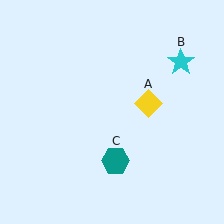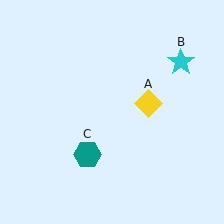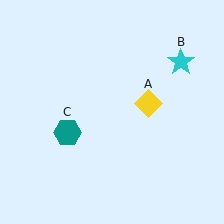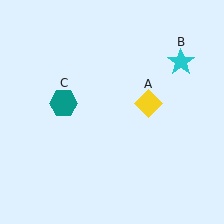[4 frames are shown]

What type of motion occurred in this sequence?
The teal hexagon (object C) rotated clockwise around the center of the scene.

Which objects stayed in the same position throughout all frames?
Yellow diamond (object A) and cyan star (object B) remained stationary.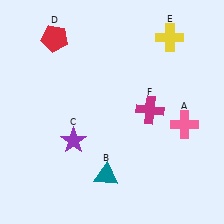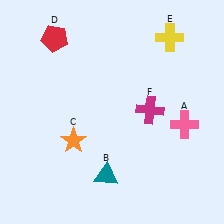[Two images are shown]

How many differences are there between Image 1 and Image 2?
There is 1 difference between the two images.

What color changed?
The star (C) changed from purple in Image 1 to orange in Image 2.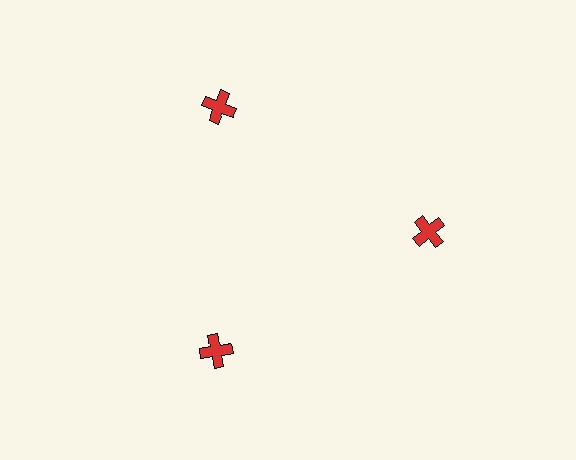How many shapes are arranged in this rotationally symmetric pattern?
There are 3 shapes, arranged in 3 groups of 1.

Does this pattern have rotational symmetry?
Yes, this pattern has 3-fold rotational symmetry. It looks the same after rotating 120 degrees around the center.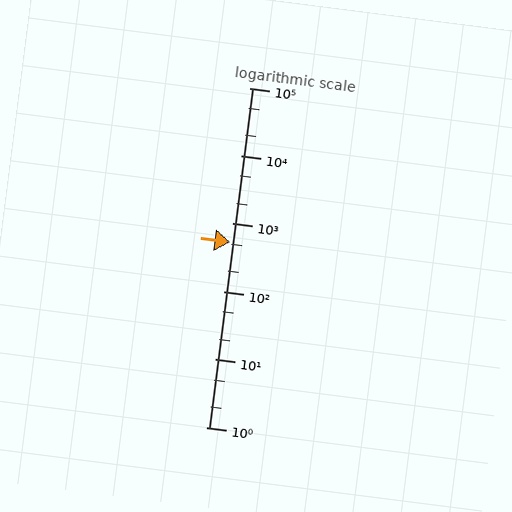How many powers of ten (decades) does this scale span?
The scale spans 5 decades, from 1 to 100000.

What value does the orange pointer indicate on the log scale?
The pointer indicates approximately 540.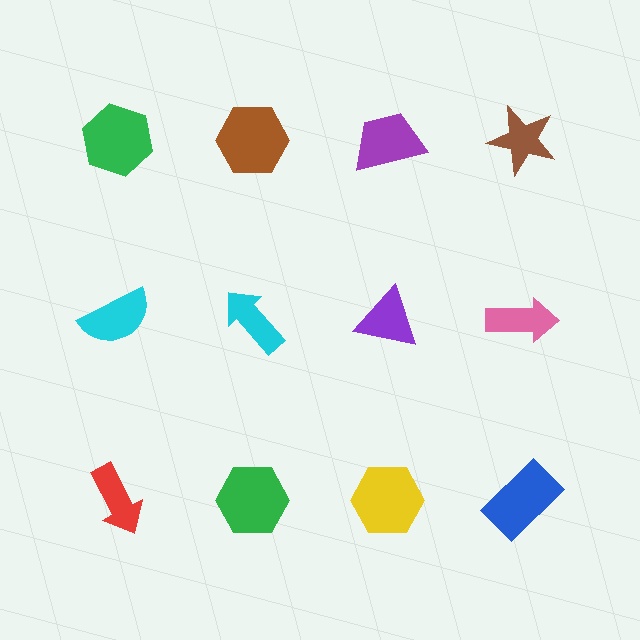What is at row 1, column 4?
A brown star.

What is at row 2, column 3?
A purple triangle.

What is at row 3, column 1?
A red arrow.